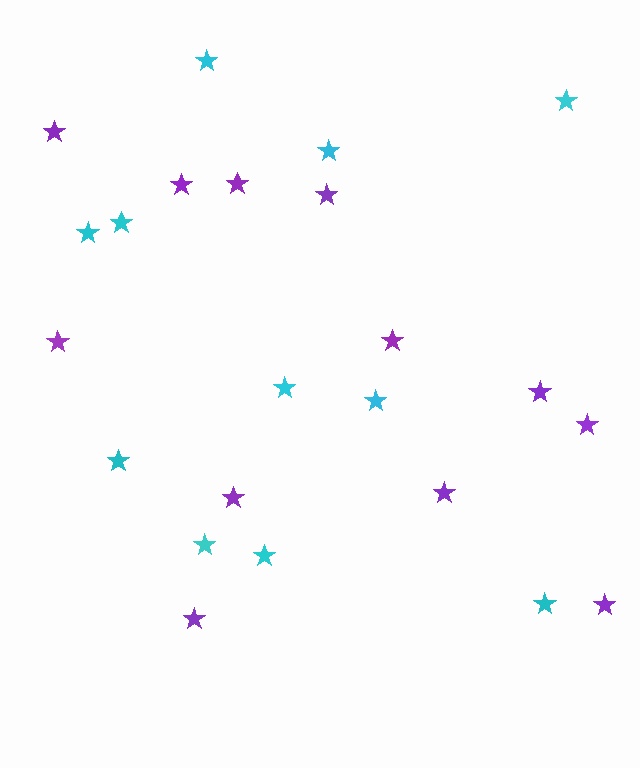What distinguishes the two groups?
There are 2 groups: one group of purple stars (12) and one group of cyan stars (11).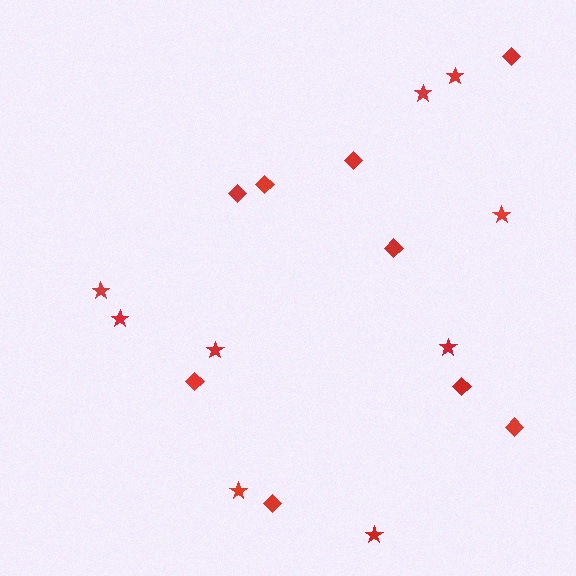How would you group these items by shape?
There are 2 groups: one group of diamonds (9) and one group of stars (9).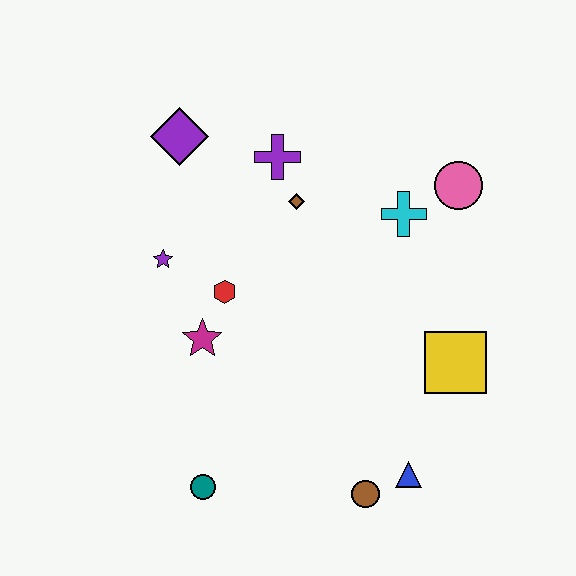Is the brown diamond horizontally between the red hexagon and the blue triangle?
Yes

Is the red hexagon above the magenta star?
Yes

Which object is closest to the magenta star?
The red hexagon is closest to the magenta star.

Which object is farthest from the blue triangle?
The purple diamond is farthest from the blue triangle.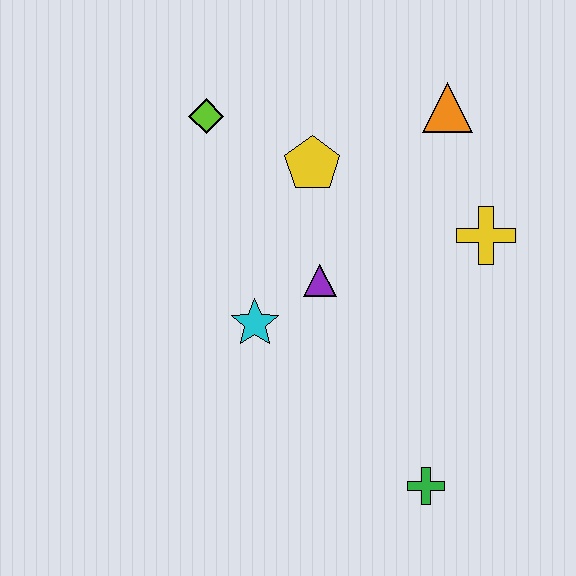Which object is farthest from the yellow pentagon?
The green cross is farthest from the yellow pentagon.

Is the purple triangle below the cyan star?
No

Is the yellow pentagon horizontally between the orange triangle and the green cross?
No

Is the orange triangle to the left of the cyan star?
No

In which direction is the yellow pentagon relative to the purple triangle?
The yellow pentagon is above the purple triangle.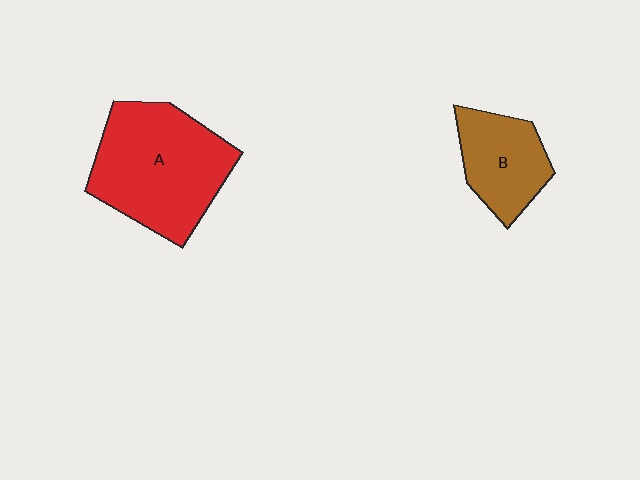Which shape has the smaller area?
Shape B (brown).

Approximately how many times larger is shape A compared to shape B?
Approximately 1.9 times.